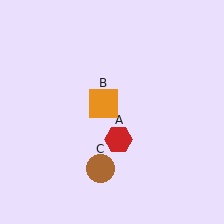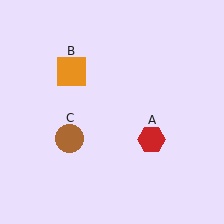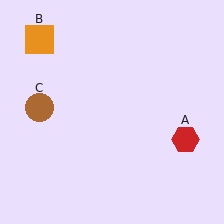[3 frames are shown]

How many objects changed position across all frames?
3 objects changed position: red hexagon (object A), orange square (object B), brown circle (object C).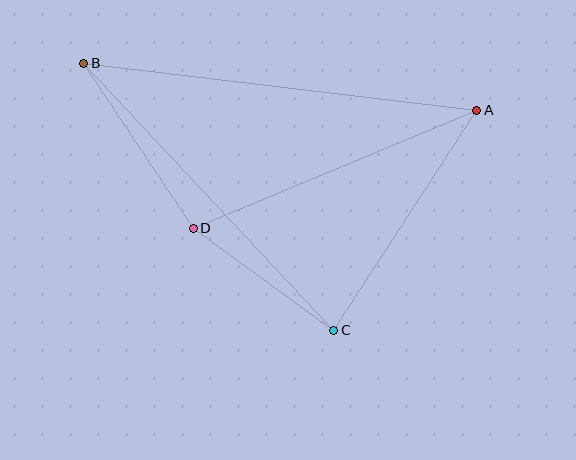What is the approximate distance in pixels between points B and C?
The distance between B and C is approximately 366 pixels.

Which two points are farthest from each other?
Points A and B are farthest from each other.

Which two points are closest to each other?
Points C and D are closest to each other.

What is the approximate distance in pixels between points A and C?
The distance between A and C is approximately 262 pixels.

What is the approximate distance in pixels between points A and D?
The distance between A and D is approximately 307 pixels.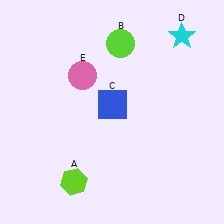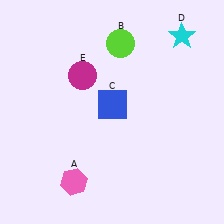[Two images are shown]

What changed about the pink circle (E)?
In Image 1, E is pink. In Image 2, it changed to magenta.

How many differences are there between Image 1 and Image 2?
There are 2 differences between the two images.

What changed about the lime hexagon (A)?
In Image 1, A is lime. In Image 2, it changed to pink.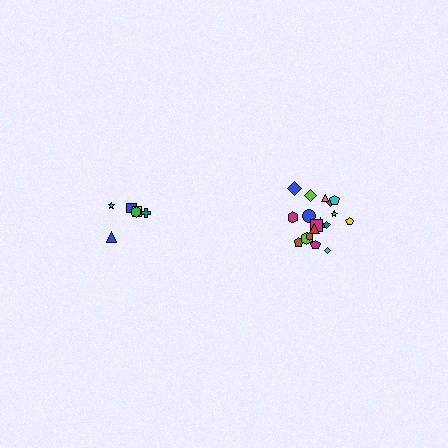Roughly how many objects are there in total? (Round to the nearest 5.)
Roughly 25 objects in total.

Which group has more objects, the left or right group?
The right group.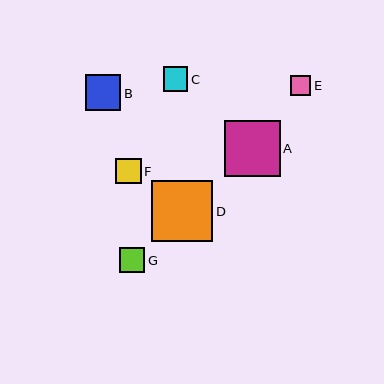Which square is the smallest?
Square E is the smallest with a size of approximately 20 pixels.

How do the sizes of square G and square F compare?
Square G and square F are approximately the same size.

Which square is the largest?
Square D is the largest with a size of approximately 61 pixels.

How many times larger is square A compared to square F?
Square A is approximately 2.2 times the size of square F.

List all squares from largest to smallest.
From largest to smallest: D, A, B, G, F, C, E.